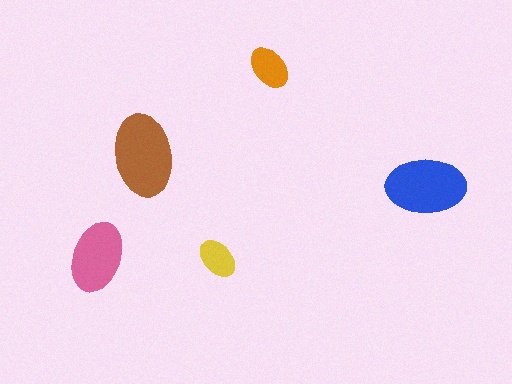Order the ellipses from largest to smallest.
the brown one, the blue one, the pink one, the orange one, the yellow one.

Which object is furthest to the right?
The blue ellipse is rightmost.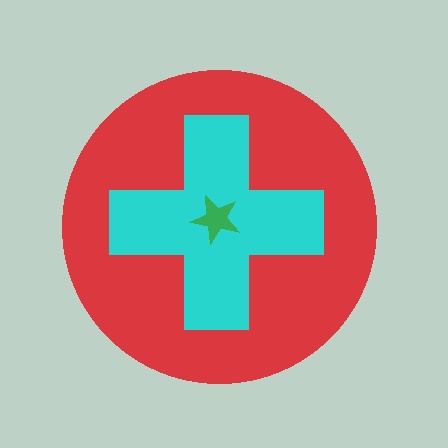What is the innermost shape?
The green star.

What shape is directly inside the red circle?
The cyan cross.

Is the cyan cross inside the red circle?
Yes.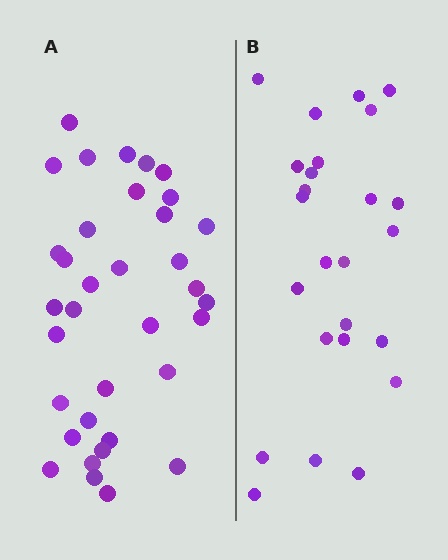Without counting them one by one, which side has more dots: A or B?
Region A (the left region) has more dots.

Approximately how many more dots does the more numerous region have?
Region A has roughly 10 or so more dots than region B.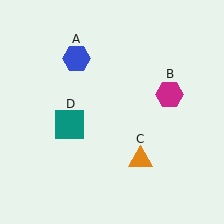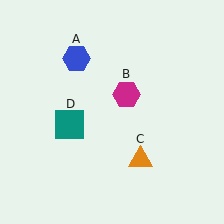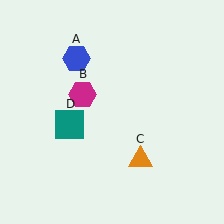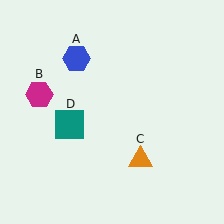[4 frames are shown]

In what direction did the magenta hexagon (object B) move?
The magenta hexagon (object B) moved left.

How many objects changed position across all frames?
1 object changed position: magenta hexagon (object B).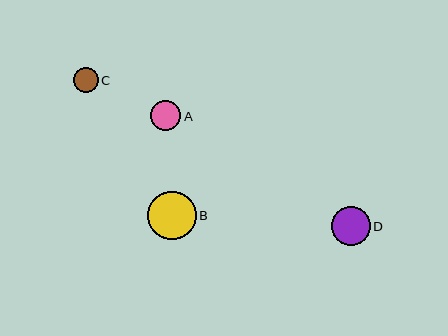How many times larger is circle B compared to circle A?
Circle B is approximately 1.6 times the size of circle A.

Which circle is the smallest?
Circle C is the smallest with a size of approximately 24 pixels.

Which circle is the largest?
Circle B is the largest with a size of approximately 49 pixels.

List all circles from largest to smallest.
From largest to smallest: B, D, A, C.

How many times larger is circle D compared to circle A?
Circle D is approximately 1.3 times the size of circle A.